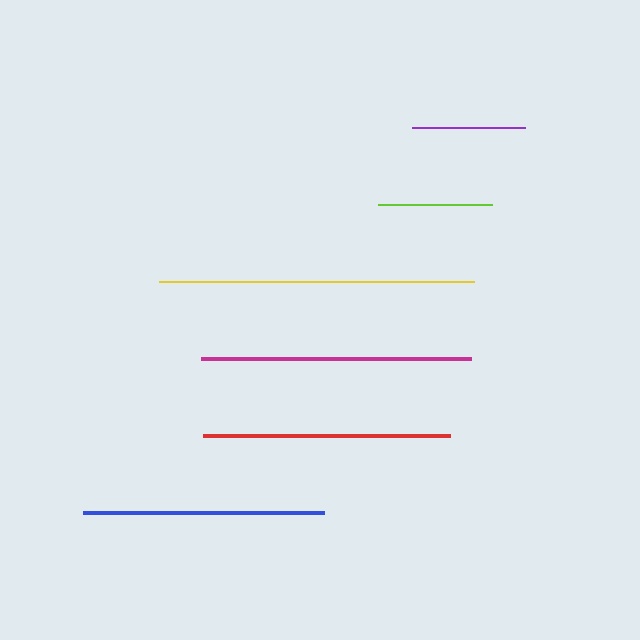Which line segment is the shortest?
The purple line is the shortest at approximately 112 pixels.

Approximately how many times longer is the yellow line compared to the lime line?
The yellow line is approximately 2.8 times the length of the lime line.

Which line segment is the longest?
The yellow line is the longest at approximately 316 pixels.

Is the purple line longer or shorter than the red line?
The red line is longer than the purple line.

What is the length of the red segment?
The red segment is approximately 247 pixels long.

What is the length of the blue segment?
The blue segment is approximately 241 pixels long.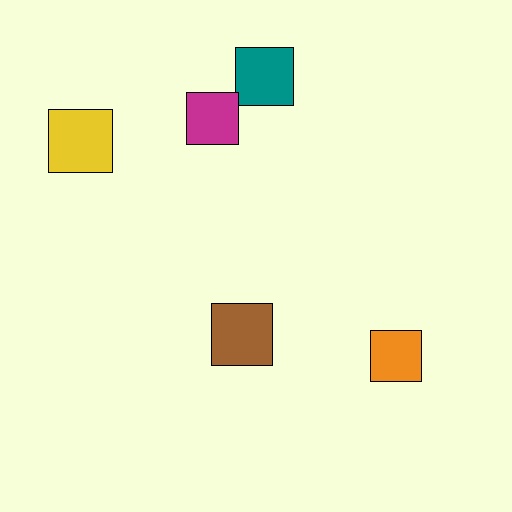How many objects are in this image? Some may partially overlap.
There are 5 objects.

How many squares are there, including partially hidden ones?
There are 5 squares.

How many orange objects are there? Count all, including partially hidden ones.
There is 1 orange object.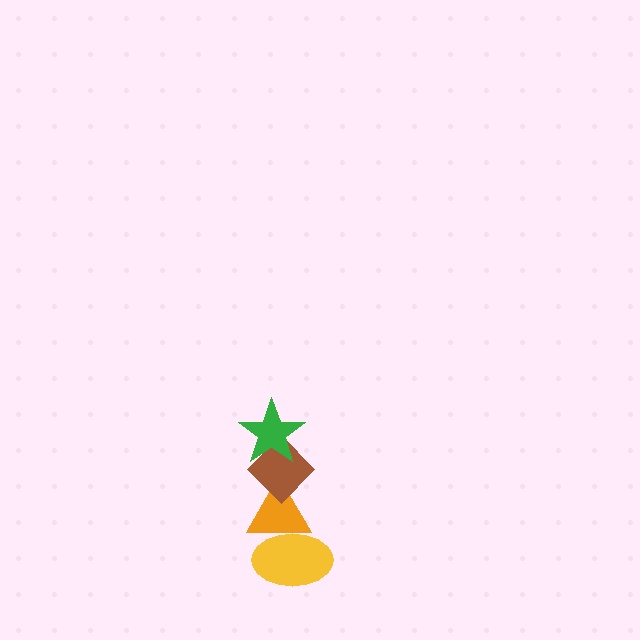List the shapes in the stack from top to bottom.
From top to bottom: the green star, the brown diamond, the orange triangle, the yellow ellipse.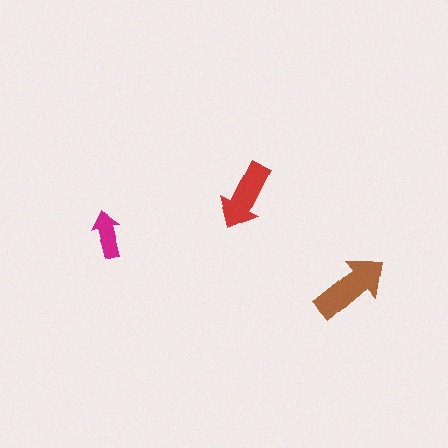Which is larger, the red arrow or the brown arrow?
The brown one.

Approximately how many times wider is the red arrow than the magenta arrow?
About 1.5 times wider.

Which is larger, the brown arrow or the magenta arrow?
The brown one.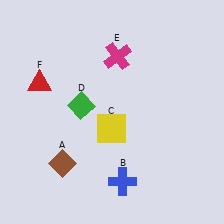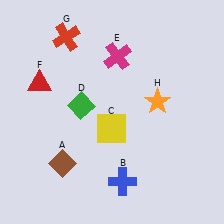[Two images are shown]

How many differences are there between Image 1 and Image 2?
There are 2 differences between the two images.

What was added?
A red cross (G), an orange star (H) were added in Image 2.